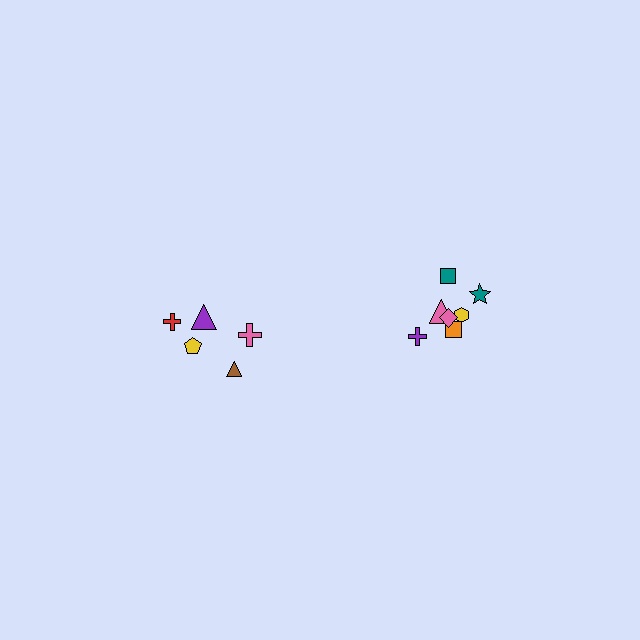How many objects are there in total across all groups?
There are 12 objects.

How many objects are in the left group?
There are 5 objects.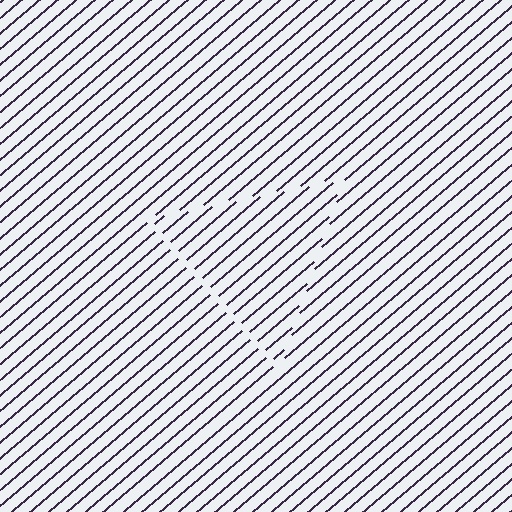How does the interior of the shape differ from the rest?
The interior of the shape contains the same grating, shifted by half a period — the contour is defined by the phase discontinuity where line-ends from the inner and outer gratings abut.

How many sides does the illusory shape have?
3 sides — the line-ends trace a triangle.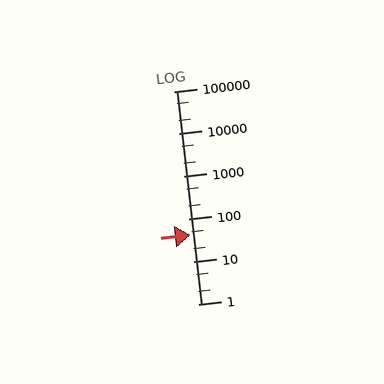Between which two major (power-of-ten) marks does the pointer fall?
The pointer is between 10 and 100.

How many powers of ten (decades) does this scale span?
The scale spans 5 decades, from 1 to 100000.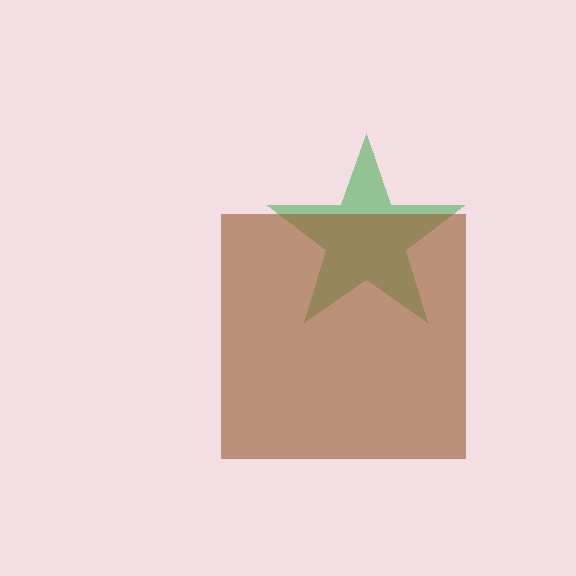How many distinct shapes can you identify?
There are 2 distinct shapes: a green star, a brown square.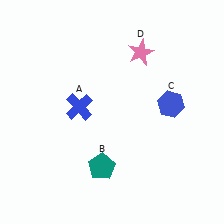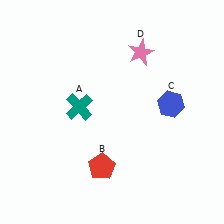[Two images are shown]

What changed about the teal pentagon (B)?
In Image 1, B is teal. In Image 2, it changed to red.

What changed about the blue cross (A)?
In Image 1, A is blue. In Image 2, it changed to teal.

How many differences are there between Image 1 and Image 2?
There are 2 differences between the two images.